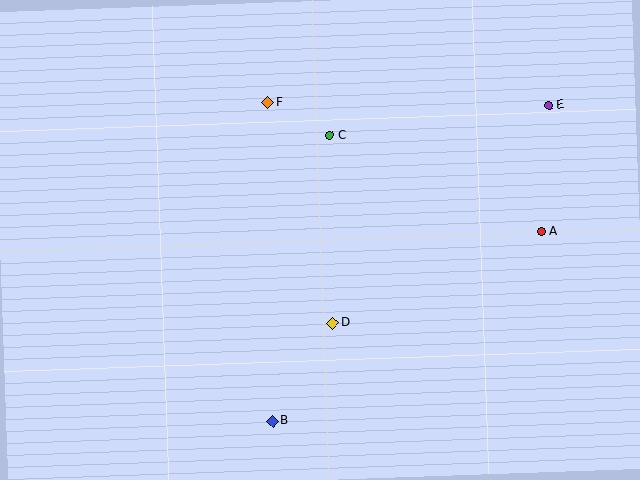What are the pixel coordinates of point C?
Point C is at (330, 136).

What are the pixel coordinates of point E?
Point E is at (549, 105).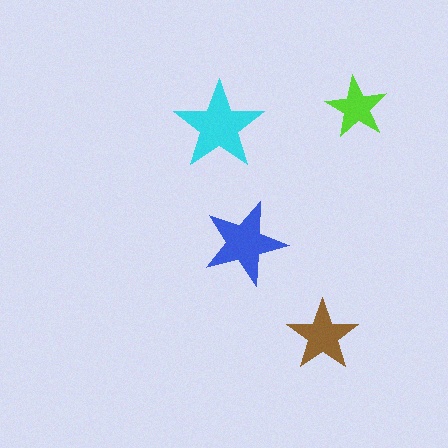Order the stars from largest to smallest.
the cyan one, the blue one, the brown one, the lime one.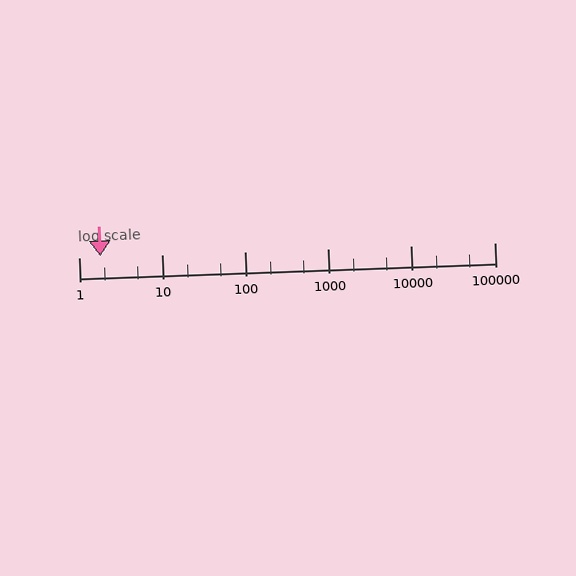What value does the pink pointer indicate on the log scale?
The pointer indicates approximately 1.8.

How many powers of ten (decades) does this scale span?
The scale spans 5 decades, from 1 to 100000.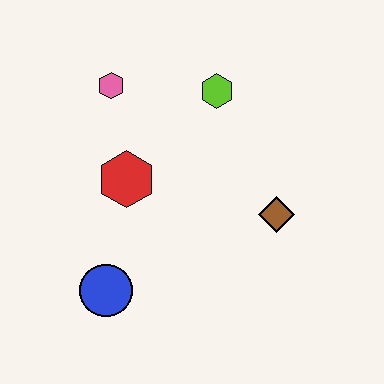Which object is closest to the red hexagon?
The pink hexagon is closest to the red hexagon.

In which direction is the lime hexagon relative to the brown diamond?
The lime hexagon is above the brown diamond.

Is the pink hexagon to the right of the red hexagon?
No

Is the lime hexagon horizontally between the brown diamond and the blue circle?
Yes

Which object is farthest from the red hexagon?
The brown diamond is farthest from the red hexagon.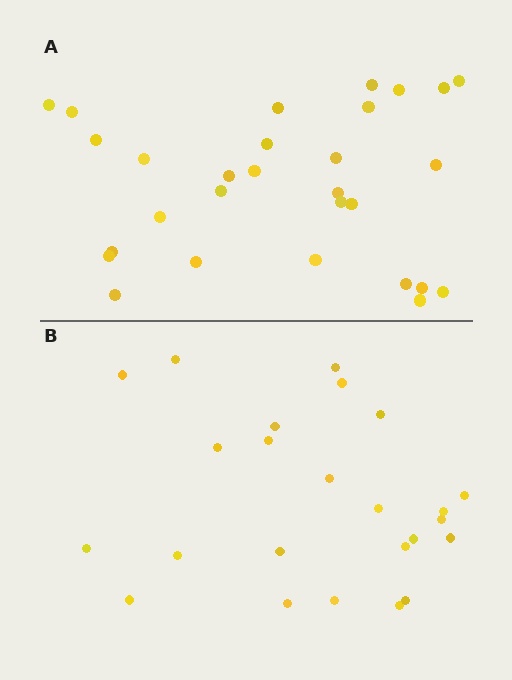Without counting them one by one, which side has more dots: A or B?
Region A (the top region) has more dots.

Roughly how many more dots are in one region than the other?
Region A has about 5 more dots than region B.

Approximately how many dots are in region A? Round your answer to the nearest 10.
About 30 dots. (The exact count is 29, which rounds to 30.)